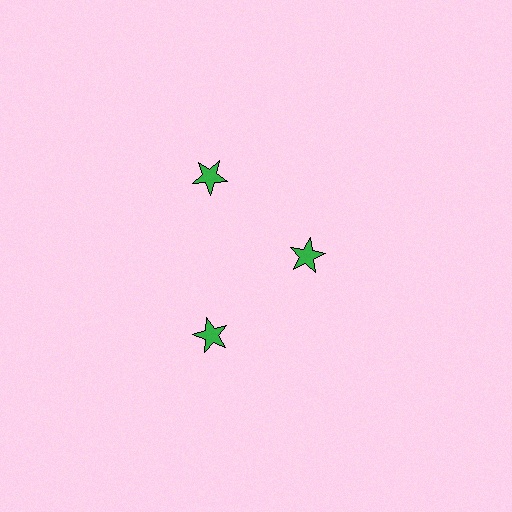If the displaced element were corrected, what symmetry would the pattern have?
It would have 3-fold rotational symmetry — the pattern would map onto itself every 120 degrees.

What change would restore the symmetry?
The symmetry would be restored by moving it outward, back onto the ring so that all 3 stars sit at equal angles and equal distance from the center.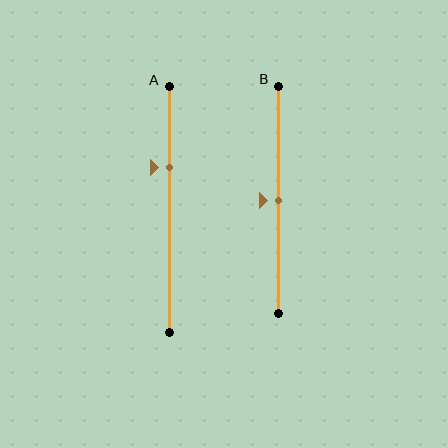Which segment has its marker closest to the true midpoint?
Segment B has its marker closest to the true midpoint.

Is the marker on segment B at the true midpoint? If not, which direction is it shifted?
Yes, the marker on segment B is at the true midpoint.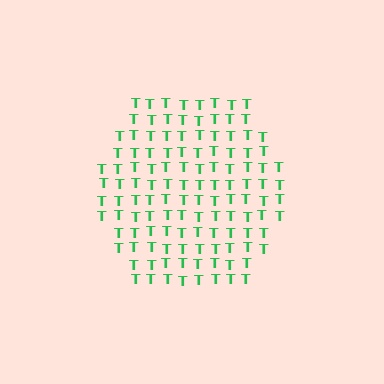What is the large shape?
The large shape is a hexagon.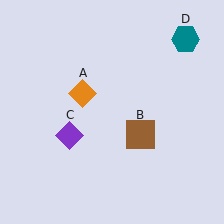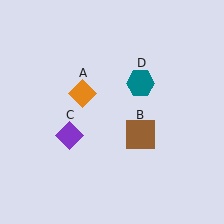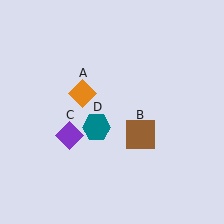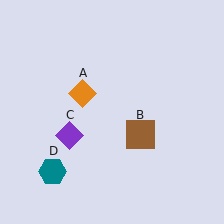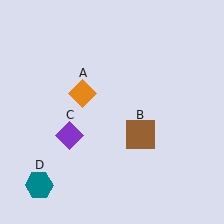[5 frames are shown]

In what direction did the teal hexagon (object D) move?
The teal hexagon (object D) moved down and to the left.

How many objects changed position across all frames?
1 object changed position: teal hexagon (object D).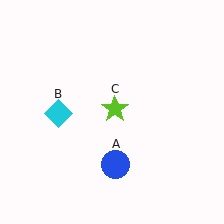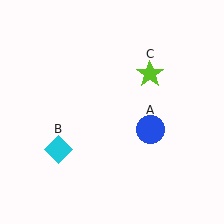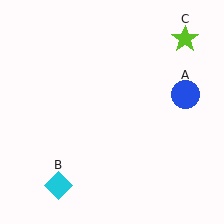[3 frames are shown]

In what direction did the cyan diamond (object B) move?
The cyan diamond (object B) moved down.